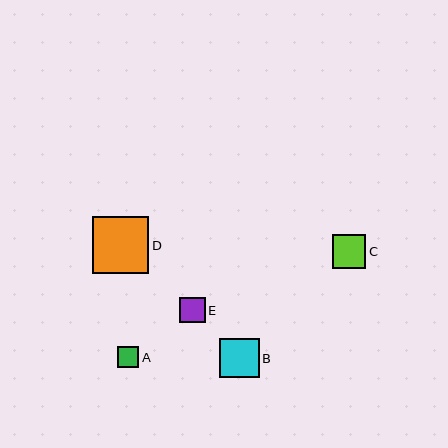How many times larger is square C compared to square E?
Square C is approximately 1.3 times the size of square E.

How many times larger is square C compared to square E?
Square C is approximately 1.3 times the size of square E.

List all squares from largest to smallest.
From largest to smallest: D, B, C, E, A.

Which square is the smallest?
Square A is the smallest with a size of approximately 21 pixels.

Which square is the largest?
Square D is the largest with a size of approximately 57 pixels.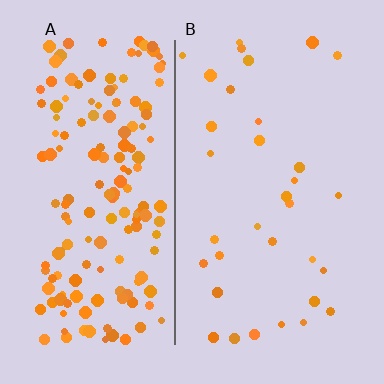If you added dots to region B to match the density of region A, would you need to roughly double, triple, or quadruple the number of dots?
Approximately quadruple.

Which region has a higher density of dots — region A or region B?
A (the left).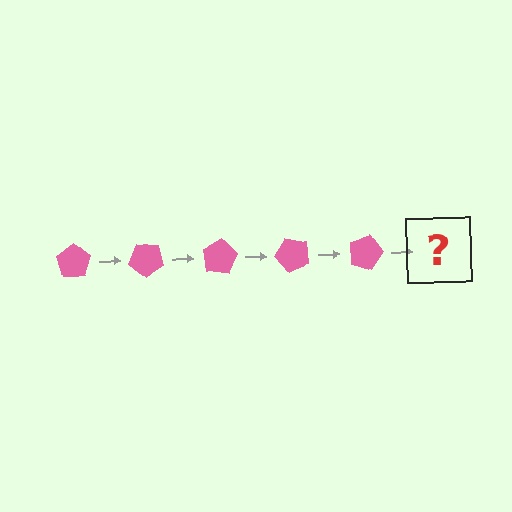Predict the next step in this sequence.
The next step is a pink pentagon rotated 200 degrees.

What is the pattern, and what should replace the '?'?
The pattern is that the pentagon rotates 40 degrees each step. The '?' should be a pink pentagon rotated 200 degrees.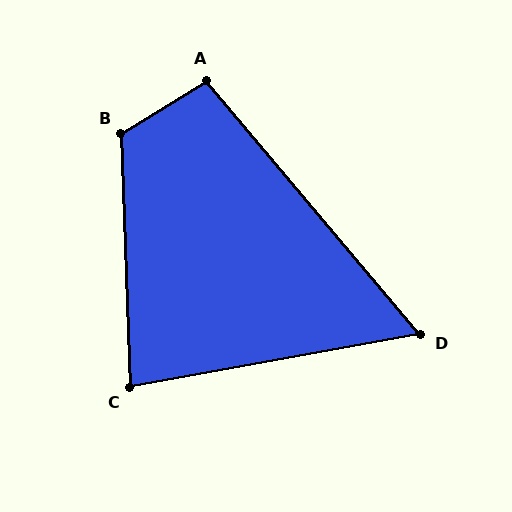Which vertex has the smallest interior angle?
D, at approximately 60 degrees.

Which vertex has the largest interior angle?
B, at approximately 120 degrees.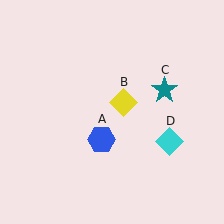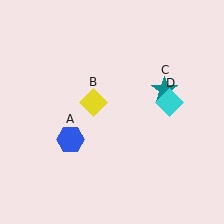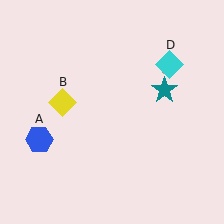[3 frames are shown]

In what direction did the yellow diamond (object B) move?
The yellow diamond (object B) moved left.